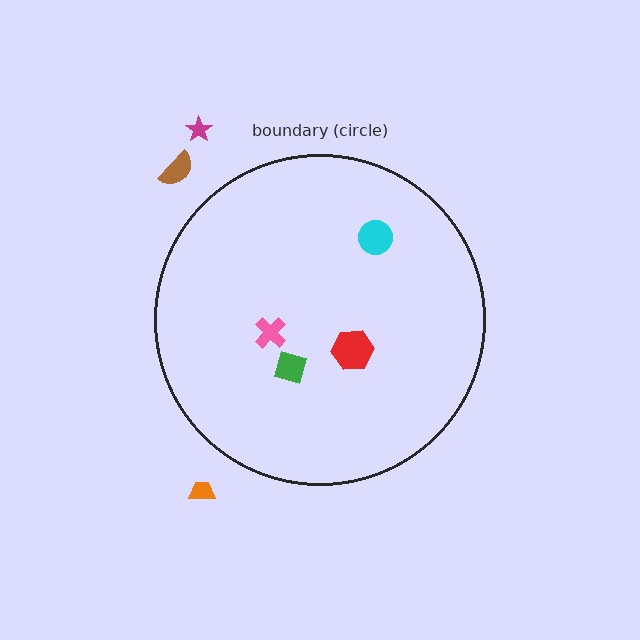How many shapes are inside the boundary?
4 inside, 3 outside.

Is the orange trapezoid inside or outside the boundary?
Outside.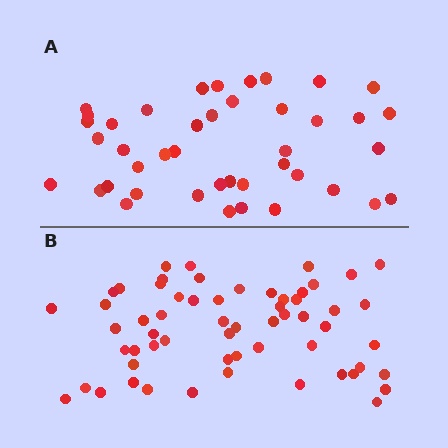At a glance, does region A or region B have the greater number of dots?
Region B (the bottom region) has more dots.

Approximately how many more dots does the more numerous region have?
Region B has approximately 15 more dots than region A.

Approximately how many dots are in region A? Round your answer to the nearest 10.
About 40 dots. (The exact count is 42, which rounds to 40.)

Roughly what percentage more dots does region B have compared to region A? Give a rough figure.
About 40% more.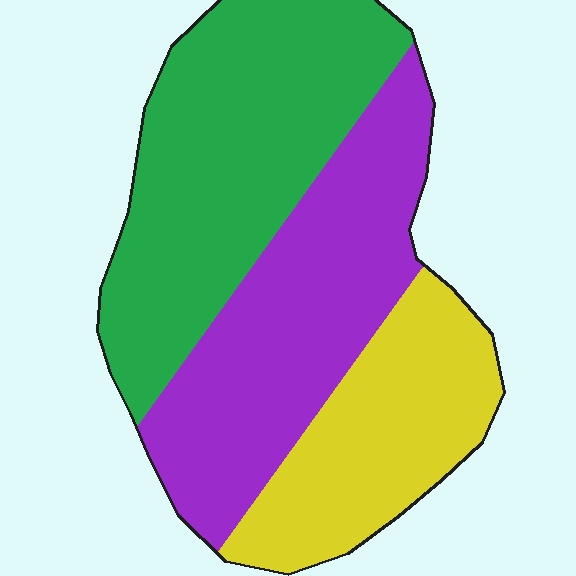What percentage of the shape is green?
Green takes up about two fifths (2/5) of the shape.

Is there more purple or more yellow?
Purple.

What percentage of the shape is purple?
Purple covers 36% of the shape.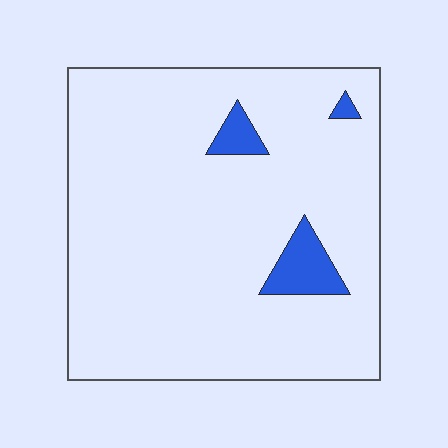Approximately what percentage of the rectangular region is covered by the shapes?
Approximately 5%.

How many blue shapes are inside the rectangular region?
3.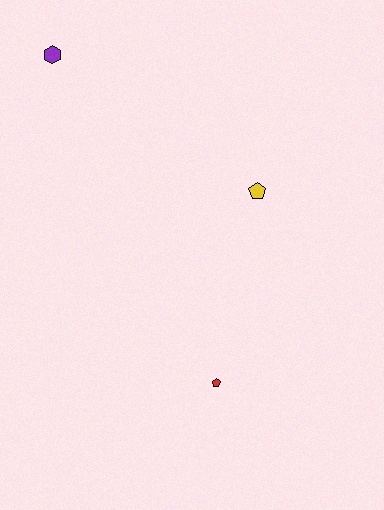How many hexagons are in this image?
There is 1 hexagon.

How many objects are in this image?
There are 3 objects.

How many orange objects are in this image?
There are no orange objects.